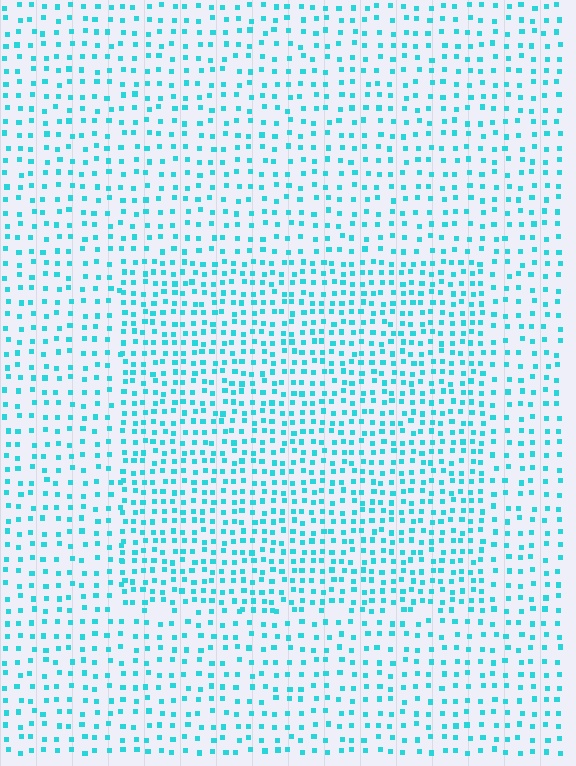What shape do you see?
I see a rectangle.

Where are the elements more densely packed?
The elements are more densely packed inside the rectangle boundary.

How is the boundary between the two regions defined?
The boundary is defined by a change in element density (approximately 1.7x ratio). All elements are the same color, size, and shape.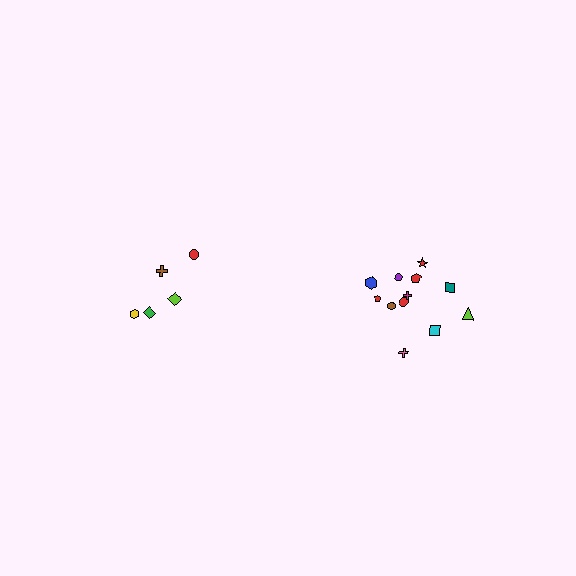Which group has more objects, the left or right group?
The right group.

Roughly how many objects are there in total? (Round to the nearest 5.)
Roughly 15 objects in total.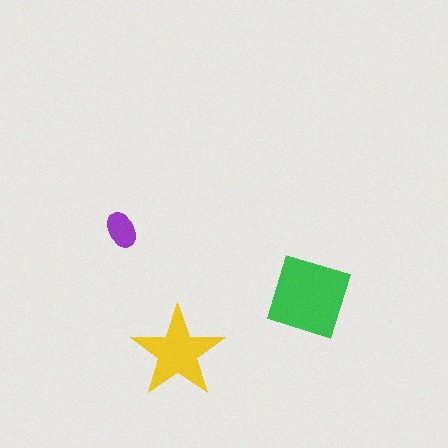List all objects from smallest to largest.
The purple ellipse, the yellow star, the green square.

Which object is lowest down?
The yellow star is bottommost.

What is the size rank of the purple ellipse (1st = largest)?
3rd.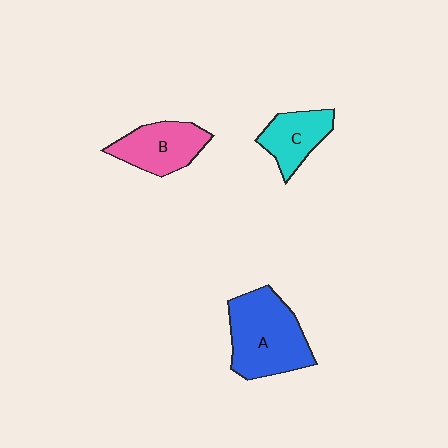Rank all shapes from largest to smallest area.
From largest to smallest: A (blue), B (pink), C (cyan).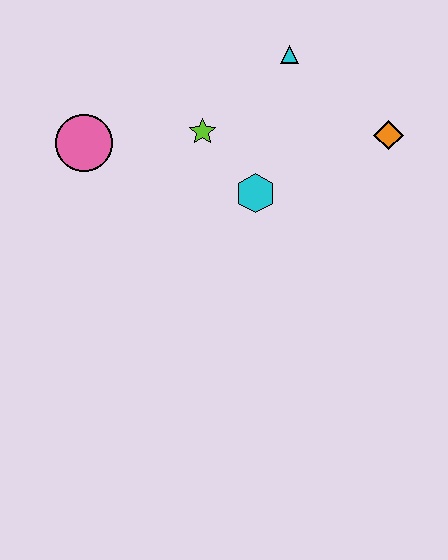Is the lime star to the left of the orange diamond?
Yes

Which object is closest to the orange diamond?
The cyan triangle is closest to the orange diamond.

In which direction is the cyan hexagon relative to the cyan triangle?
The cyan hexagon is below the cyan triangle.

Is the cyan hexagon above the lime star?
No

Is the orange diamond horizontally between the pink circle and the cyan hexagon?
No